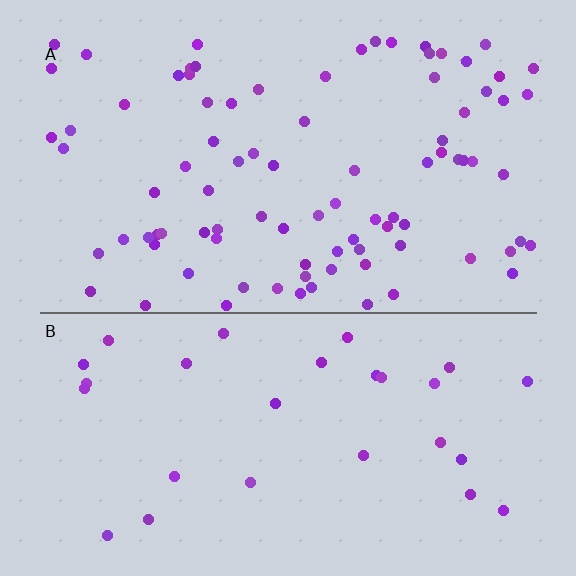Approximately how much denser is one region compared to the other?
Approximately 3.1× — region A over region B.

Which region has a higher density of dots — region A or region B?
A (the top).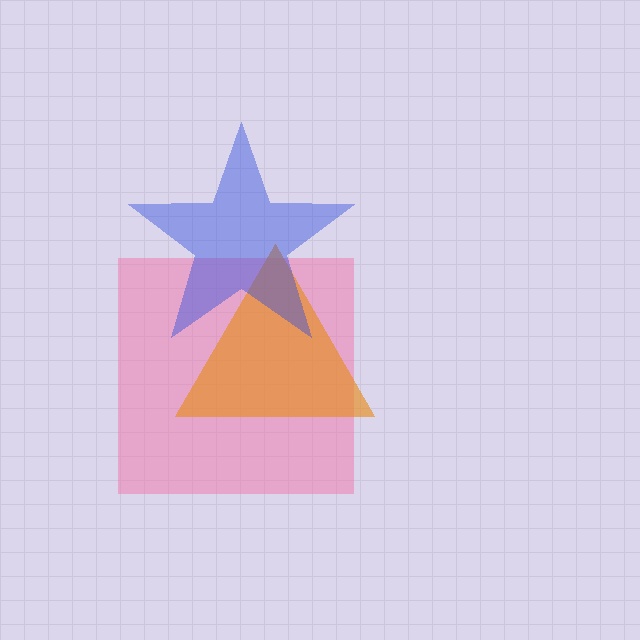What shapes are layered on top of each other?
The layered shapes are: a pink square, an orange triangle, a blue star.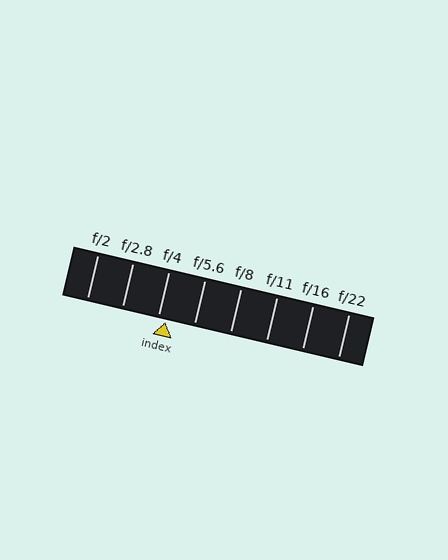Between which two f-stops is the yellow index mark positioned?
The index mark is between f/4 and f/5.6.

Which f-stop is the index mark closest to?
The index mark is closest to f/4.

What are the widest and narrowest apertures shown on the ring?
The widest aperture shown is f/2 and the narrowest is f/22.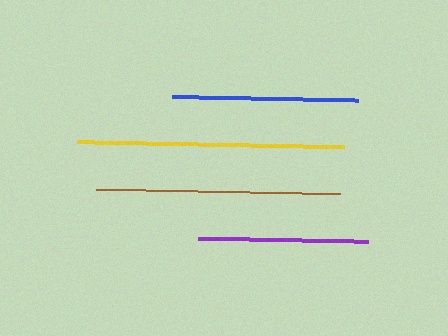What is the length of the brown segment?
The brown segment is approximately 243 pixels long.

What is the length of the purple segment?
The purple segment is approximately 170 pixels long.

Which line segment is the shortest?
The purple line is the shortest at approximately 170 pixels.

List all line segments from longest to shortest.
From longest to shortest: yellow, brown, blue, purple.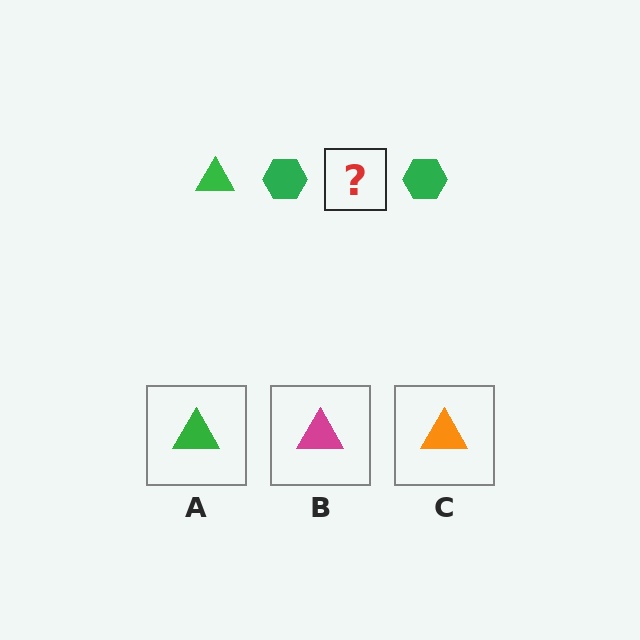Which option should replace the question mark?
Option A.